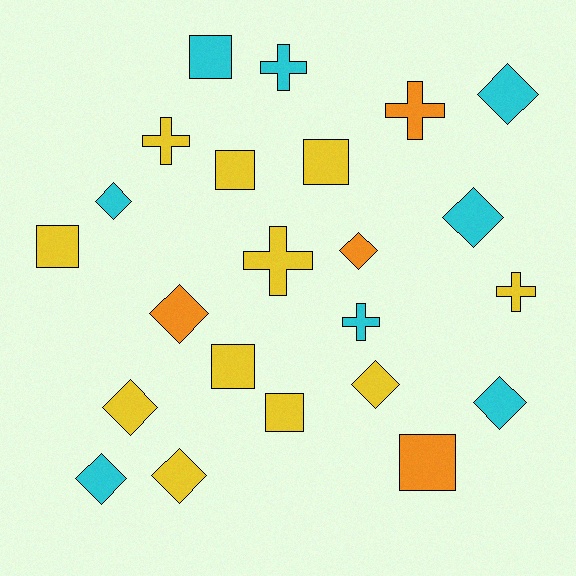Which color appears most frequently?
Yellow, with 11 objects.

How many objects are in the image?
There are 23 objects.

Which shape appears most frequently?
Diamond, with 10 objects.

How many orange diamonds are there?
There are 2 orange diamonds.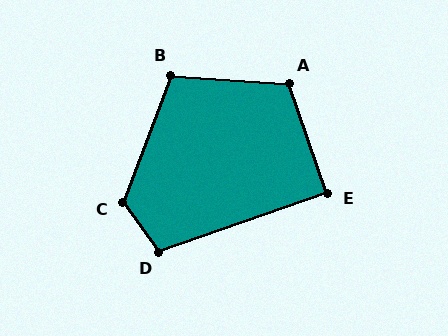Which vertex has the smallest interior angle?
E, at approximately 90 degrees.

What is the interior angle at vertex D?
Approximately 106 degrees (obtuse).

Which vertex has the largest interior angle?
C, at approximately 124 degrees.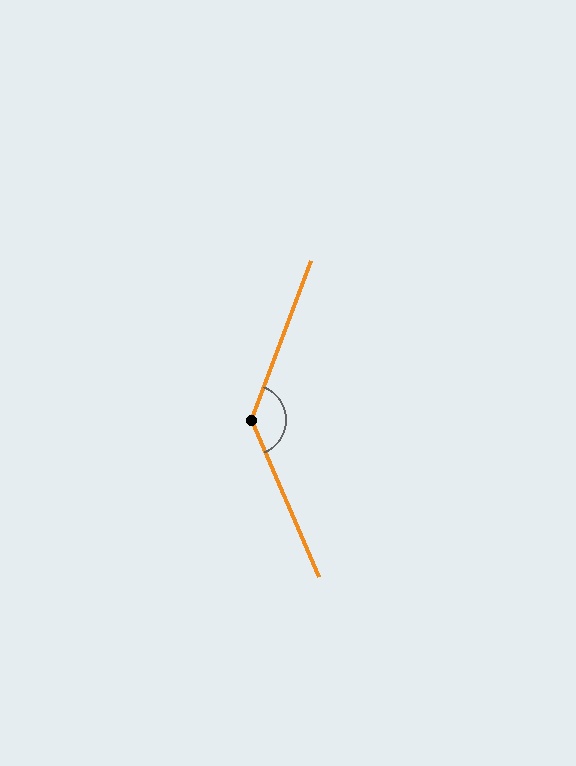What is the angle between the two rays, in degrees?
Approximately 137 degrees.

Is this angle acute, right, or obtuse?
It is obtuse.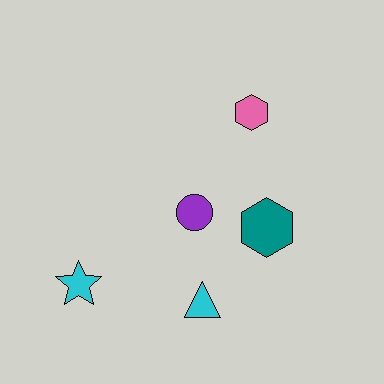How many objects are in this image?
There are 5 objects.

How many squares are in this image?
There are no squares.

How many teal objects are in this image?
There is 1 teal object.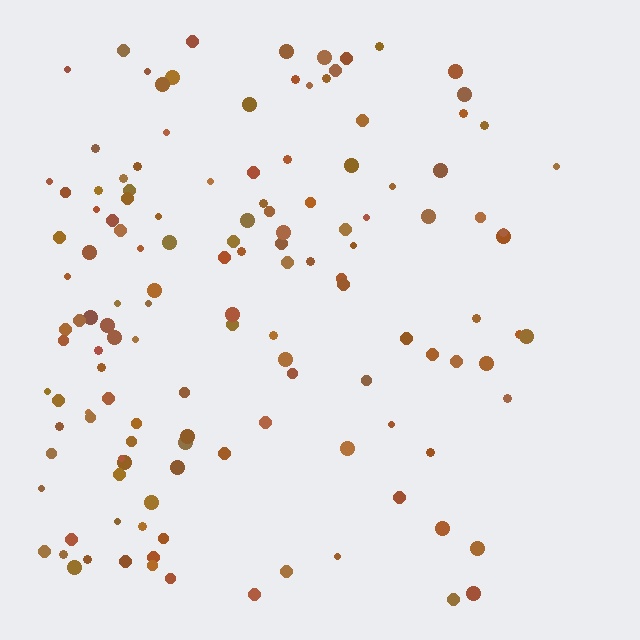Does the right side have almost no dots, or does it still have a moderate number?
Still a moderate number, just noticeably fewer than the left.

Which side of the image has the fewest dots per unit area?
The right.